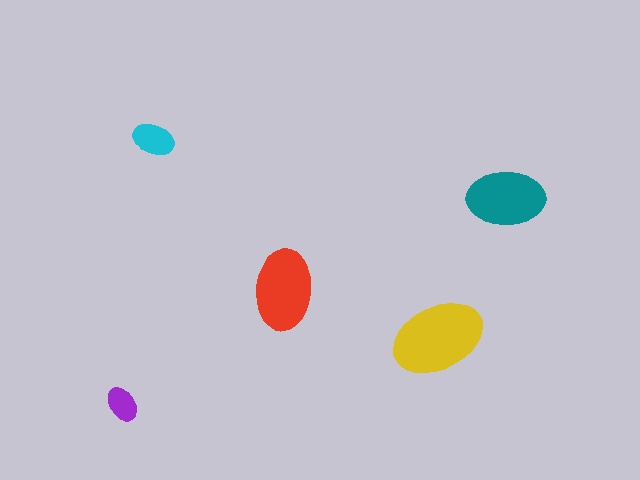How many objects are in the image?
There are 5 objects in the image.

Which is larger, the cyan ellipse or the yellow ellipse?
The yellow one.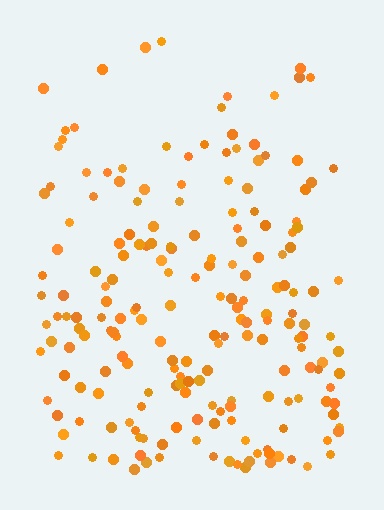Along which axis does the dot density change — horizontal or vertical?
Vertical.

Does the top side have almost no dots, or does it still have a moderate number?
Still a moderate number, just noticeably fewer than the bottom.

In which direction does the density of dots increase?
From top to bottom, with the bottom side densest.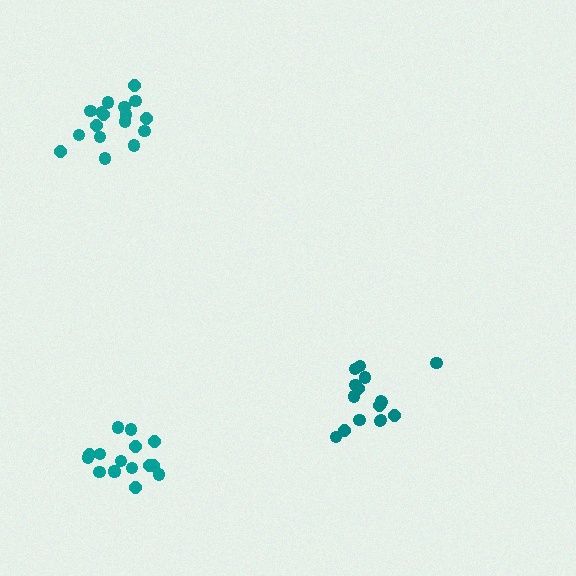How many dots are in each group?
Group 1: 16 dots, Group 2: 17 dots, Group 3: 16 dots (49 total).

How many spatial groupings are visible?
There are 3 spatial groupings.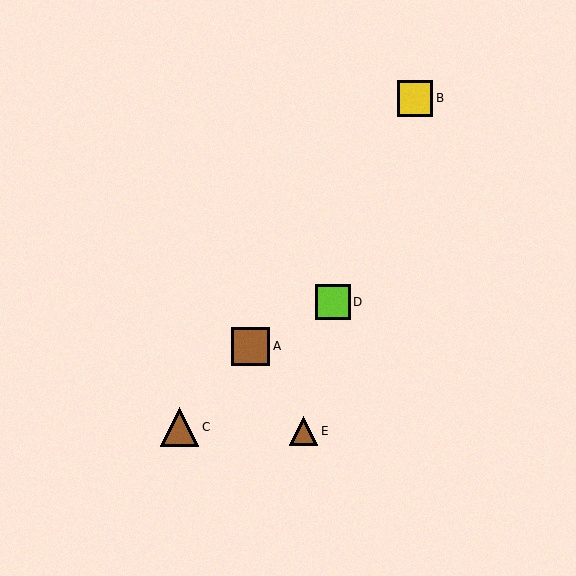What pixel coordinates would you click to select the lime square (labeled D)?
Click at (333, 302) to select the lime square D.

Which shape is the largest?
The brown triangle (labeled C) is the largest.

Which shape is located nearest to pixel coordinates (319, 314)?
The lime square (labeled D) at (333, 302) is nearest to that location.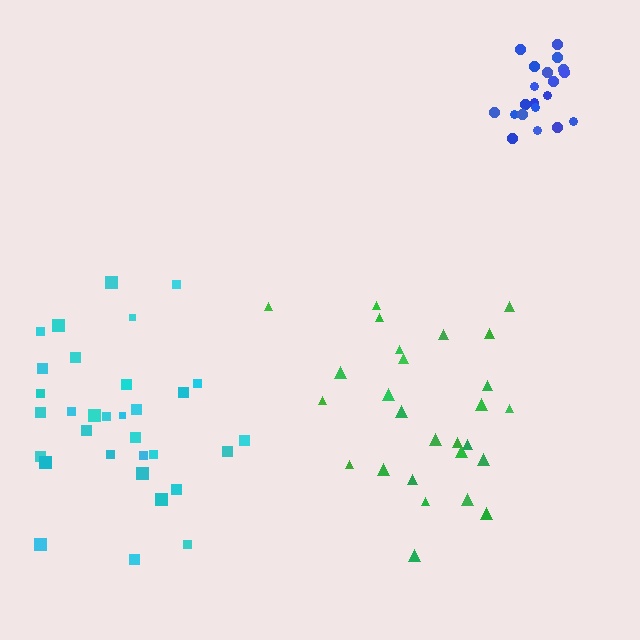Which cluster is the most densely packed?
Blue.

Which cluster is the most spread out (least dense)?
Green.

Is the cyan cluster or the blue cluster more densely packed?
Blue.